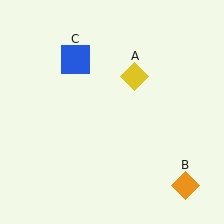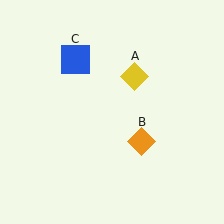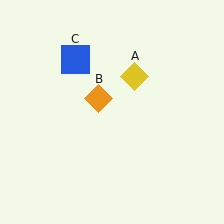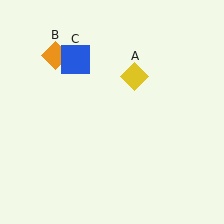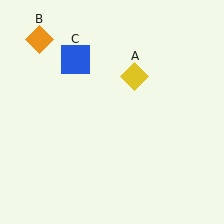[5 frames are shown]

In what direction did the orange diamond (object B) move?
The orange diamond (object B) moved up and to the left.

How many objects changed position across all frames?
1 object changed position: orange diamond (object B).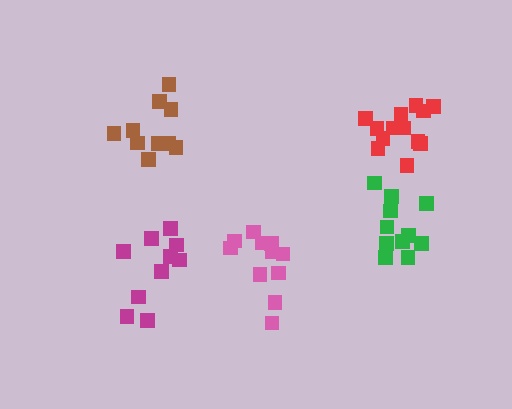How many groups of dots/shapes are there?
There are 5 groups.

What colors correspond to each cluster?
The clusters are colored: magenta, brown, green, red, pink.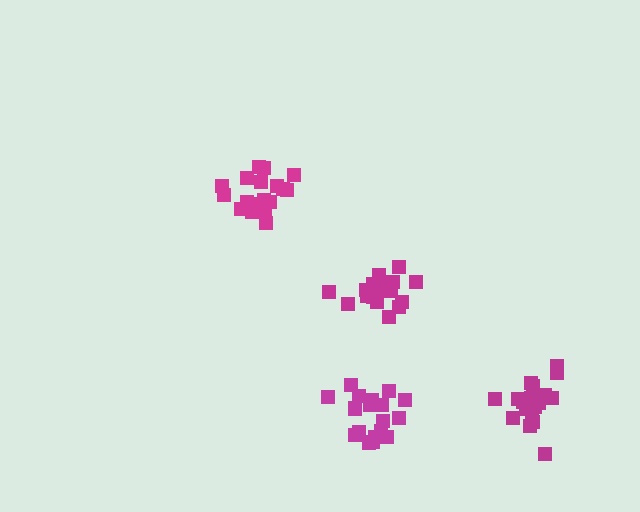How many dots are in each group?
Group 1: 20 dots, Group 2: 19 dots, Group 3: 19 dots, Group 4: 18 dots (76 total).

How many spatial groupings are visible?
There are 4 spatial groupings.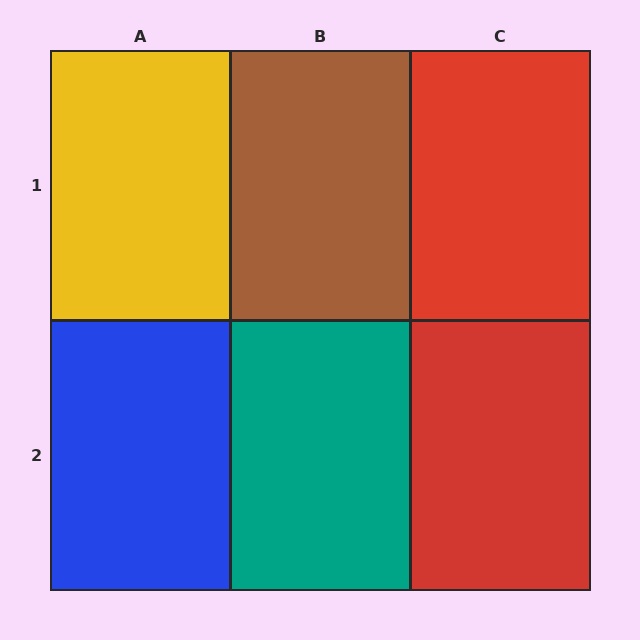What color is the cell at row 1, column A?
Yellow.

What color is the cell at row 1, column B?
Brown.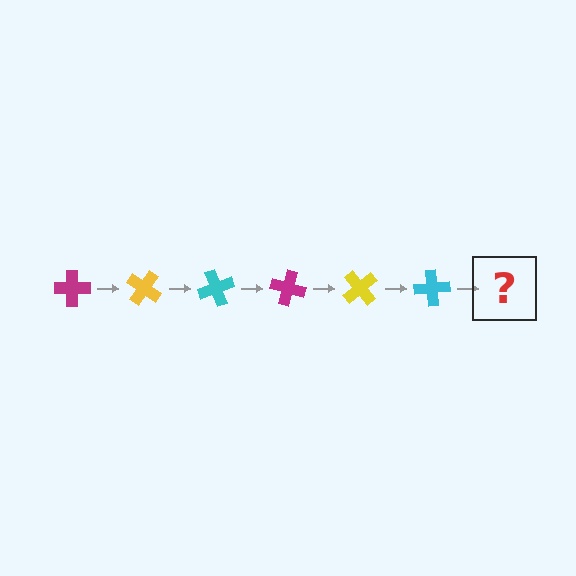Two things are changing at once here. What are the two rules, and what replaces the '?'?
The two rules are that it rotates 35 degrees each step and the color cycles through magenta, yellow, and cyan. The '?' should be a magenta cross, rotated 210 degrees from the start.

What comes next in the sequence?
The next element should be a magenta cross, rotated 210 degrees from the start.